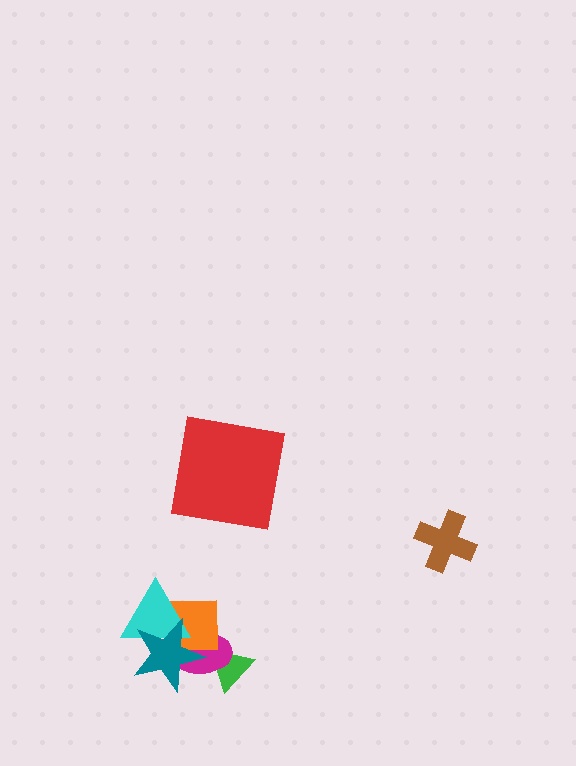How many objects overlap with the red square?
0 objects overlap with the red square.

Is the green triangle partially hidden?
Yes, it is partially covered by another shape.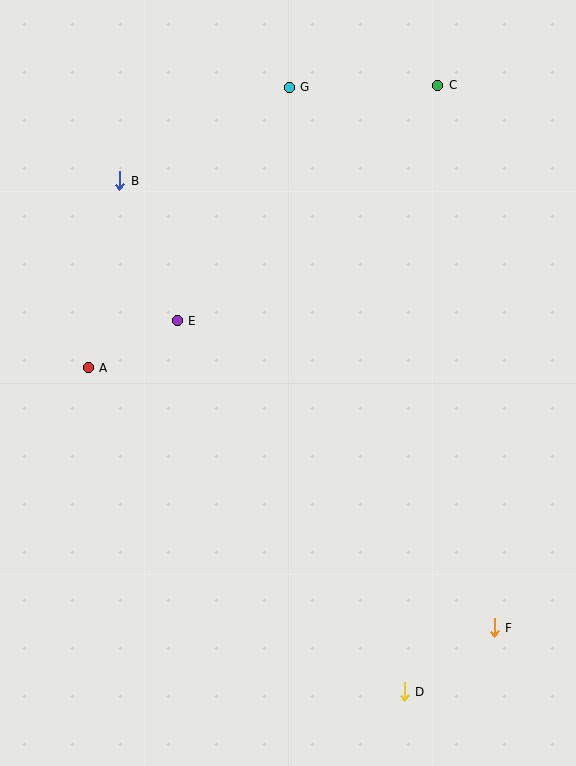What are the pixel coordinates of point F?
Point F is at (494, 628).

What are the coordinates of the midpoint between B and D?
The midpoint between B and D is at (262, 436).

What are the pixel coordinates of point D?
Point D is at (404, 692).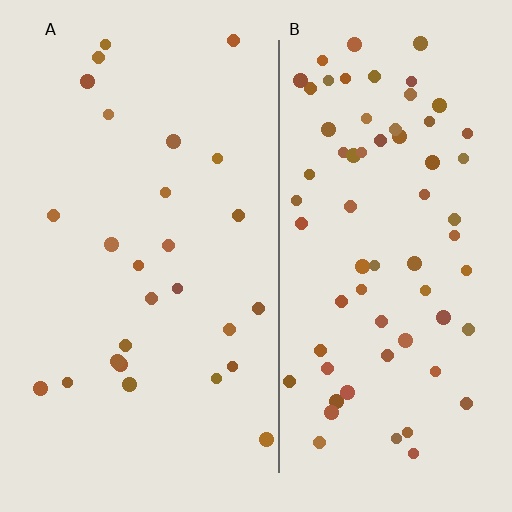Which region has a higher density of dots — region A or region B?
B (the right).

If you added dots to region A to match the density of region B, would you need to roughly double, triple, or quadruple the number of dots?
Approximately triple.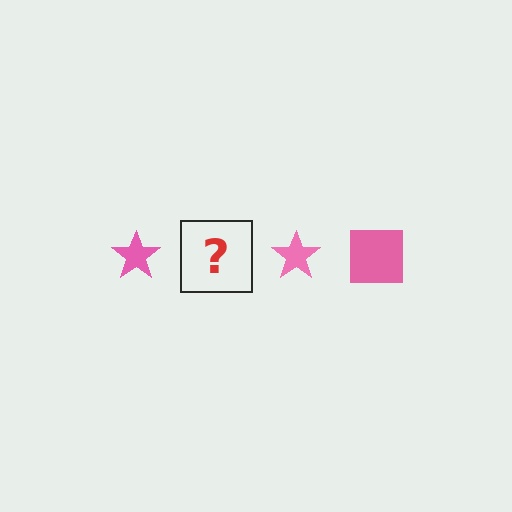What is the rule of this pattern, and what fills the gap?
The rule is that the pattern cycles through star, square shapes in pink. The gap should be filled with a pink square.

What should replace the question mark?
The question mark should be replaced with a pink square.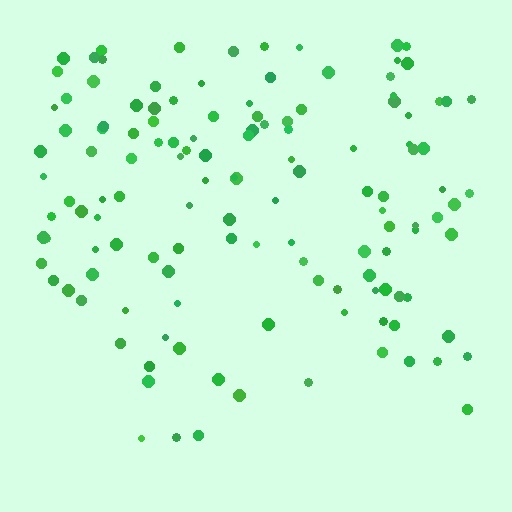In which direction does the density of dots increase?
From bottom to top, with the top side densest.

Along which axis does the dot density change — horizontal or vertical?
Vertical.